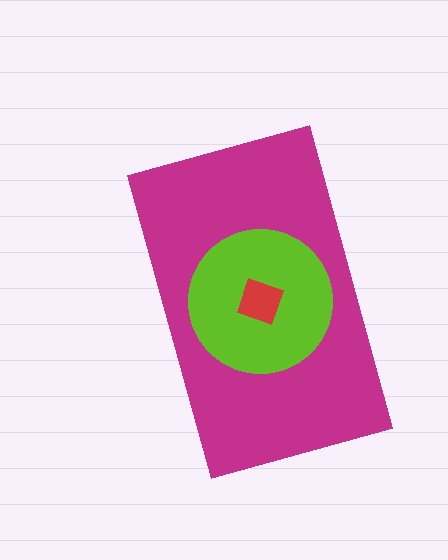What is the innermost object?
The red square.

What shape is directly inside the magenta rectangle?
The lime circle.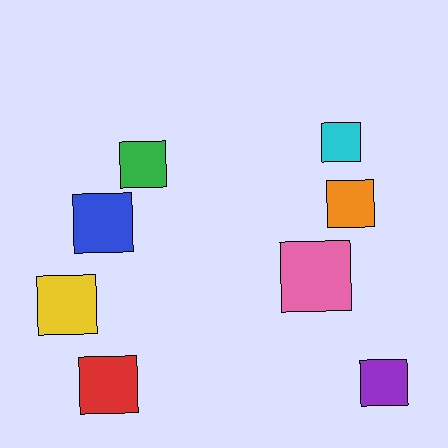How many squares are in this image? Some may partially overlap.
There are 8 squares.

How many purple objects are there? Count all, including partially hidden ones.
There is 1 purple object.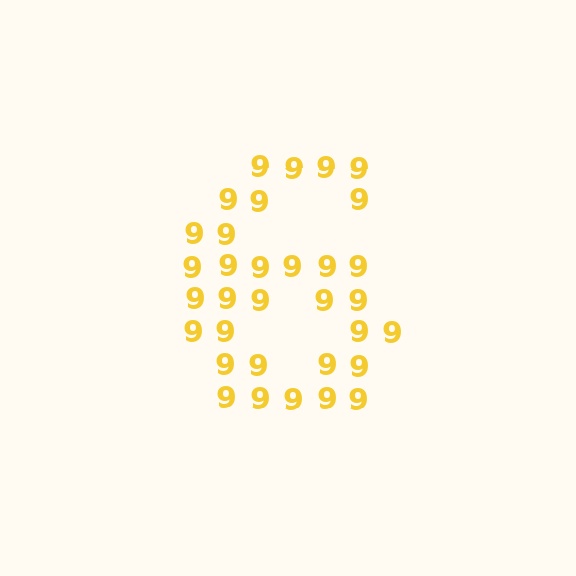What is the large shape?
The large shape is the digit 6.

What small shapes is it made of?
It is made of small digit 9's.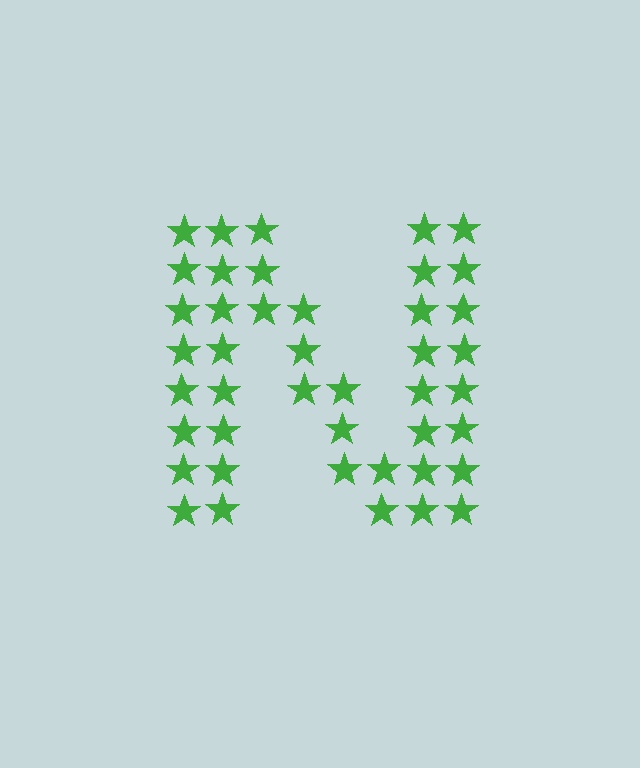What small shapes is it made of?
It is made of small stars.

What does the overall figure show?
The overall figure shows the letter N.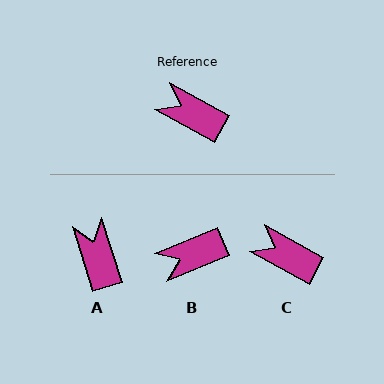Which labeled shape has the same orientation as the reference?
C.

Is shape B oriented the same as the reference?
No, it is off by about 51 degrees.